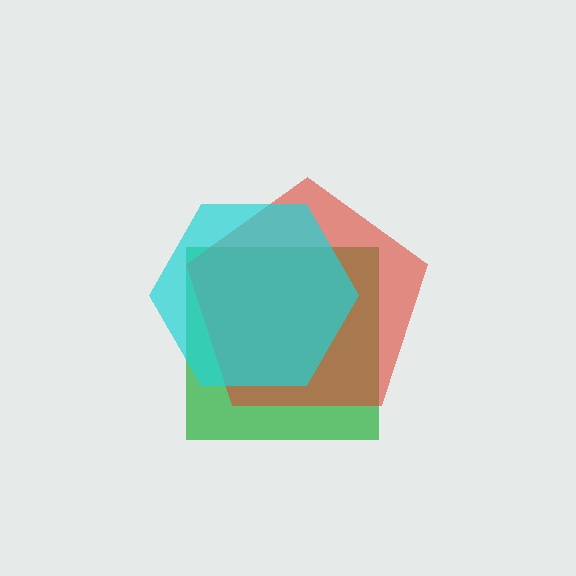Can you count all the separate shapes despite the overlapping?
Yes, there are 3 separate shapes.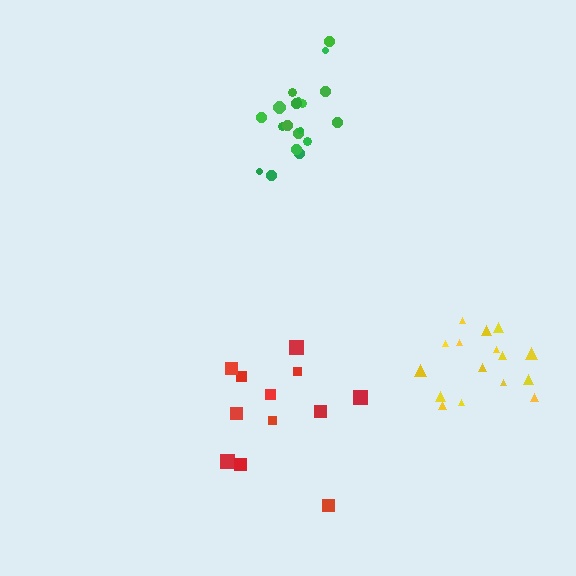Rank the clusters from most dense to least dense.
green, yellow, red.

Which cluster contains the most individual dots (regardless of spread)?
Green (19).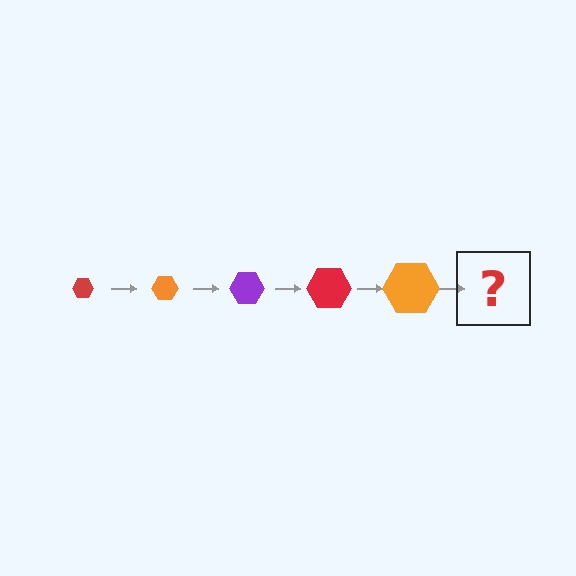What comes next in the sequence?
The next element should be a purple hexagon, larger than the previous one.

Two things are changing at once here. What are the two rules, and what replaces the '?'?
The two rules are that the hexagon grows larger each step and the color cycles through red, orange, and purple. The '?' should be a purple hexagon, larger than the previous one.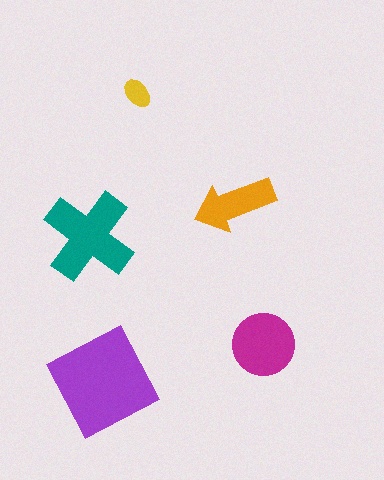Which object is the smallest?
The yellow ellipse.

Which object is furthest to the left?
The teal cross is leftmost.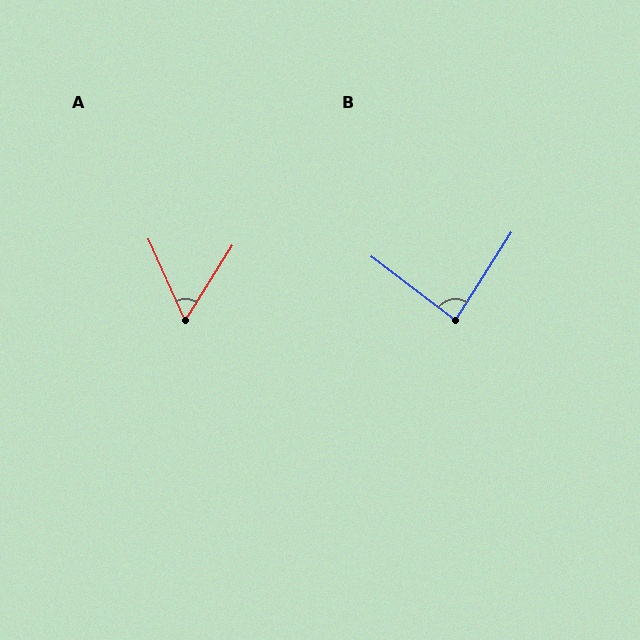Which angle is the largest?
B, at approximately 86 degrees.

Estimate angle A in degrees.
Approximately 56 degrees.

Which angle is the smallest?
A, at approximately 56 degrees.